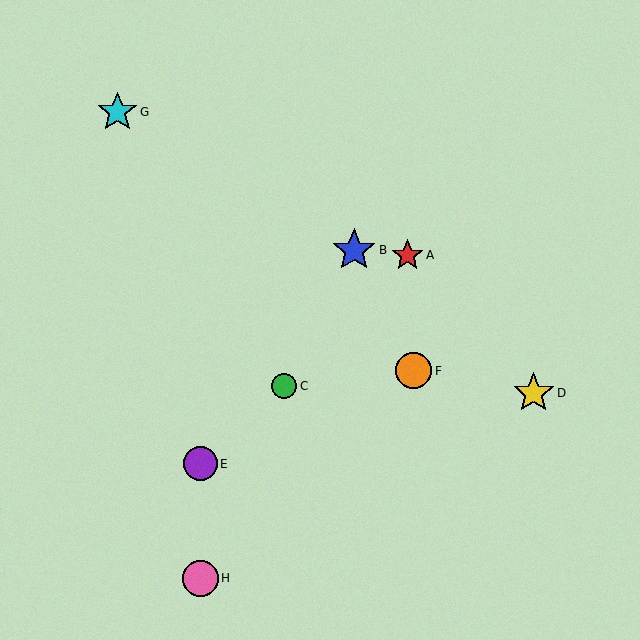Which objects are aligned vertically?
Objects E, H are aligned vertically.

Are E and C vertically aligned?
No, E is at x≈200 and C is at x≈284.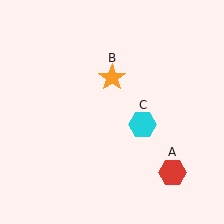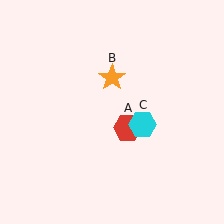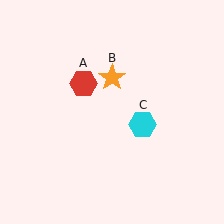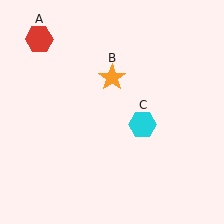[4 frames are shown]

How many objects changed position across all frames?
1 object changed position: red hexagon (object A).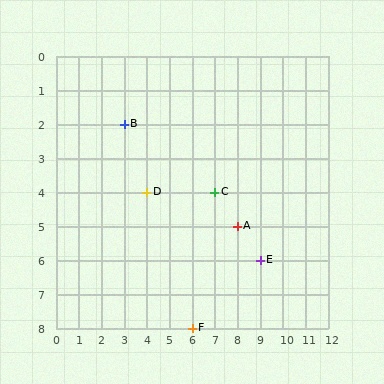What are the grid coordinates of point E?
Point E is at grid coordinates (9, 6).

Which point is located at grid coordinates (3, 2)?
Point B is at (3, 2).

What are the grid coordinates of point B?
Point B is at grid coordinates (3, 2).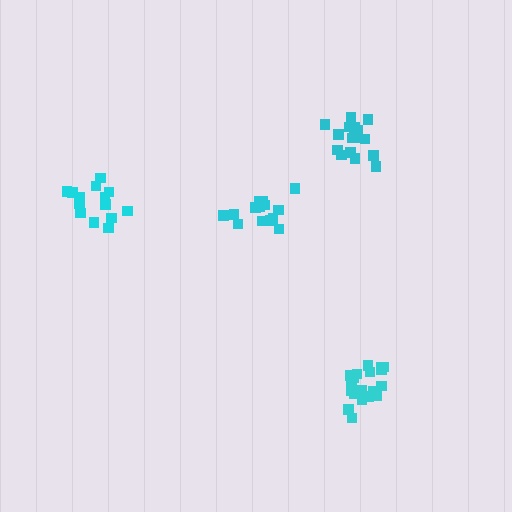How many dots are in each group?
Group 1: 20 dots, Group 2: 14 dots, Group 3: 18 dots, Group 4: 15 dots (67 total).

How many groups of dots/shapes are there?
There are 4 groups.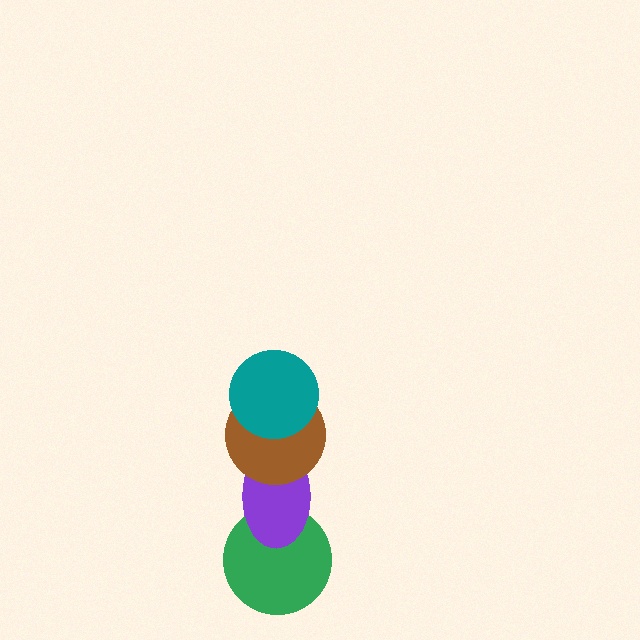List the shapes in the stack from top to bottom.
From top to bottom: the teal circle, the brown circle, the purple ellipse, the green circle.